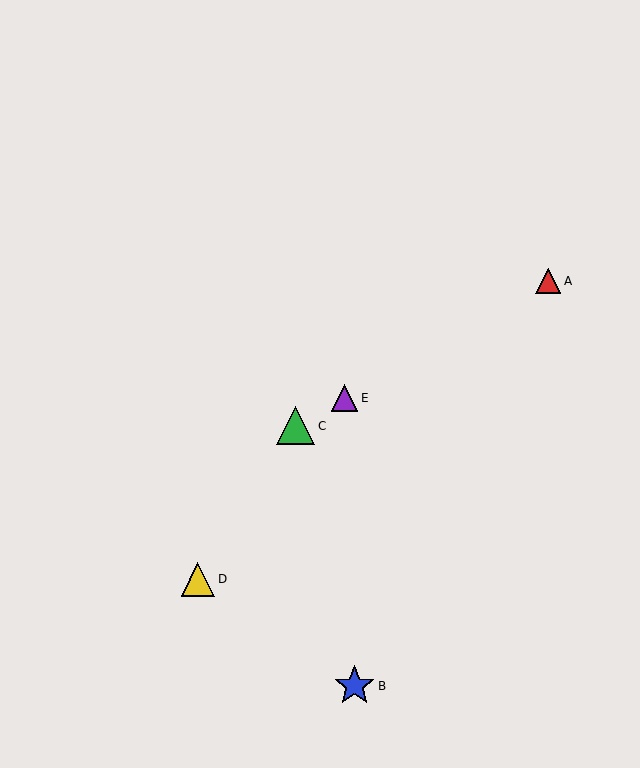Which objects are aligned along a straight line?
Objects A, C, E are aligned along a straight line.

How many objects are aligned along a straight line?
3 objects (A, C, E) are aligned along a straight line.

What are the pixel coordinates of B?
Object B is at (354, 686).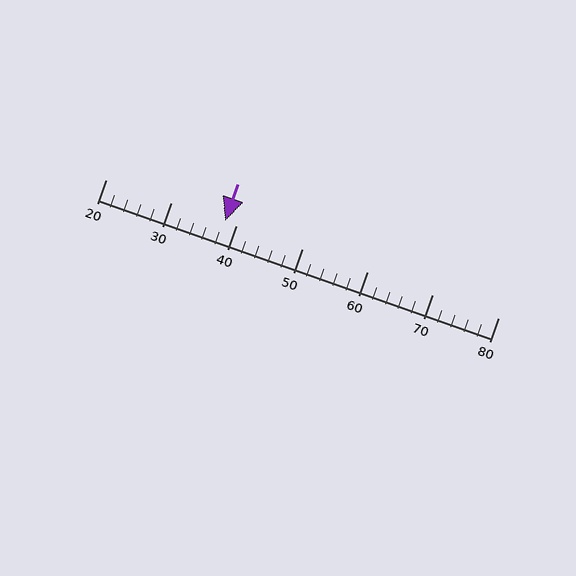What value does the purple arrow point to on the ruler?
The purple arrow points to approximately 38.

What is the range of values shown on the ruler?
The ruler shows values from 20 to 80.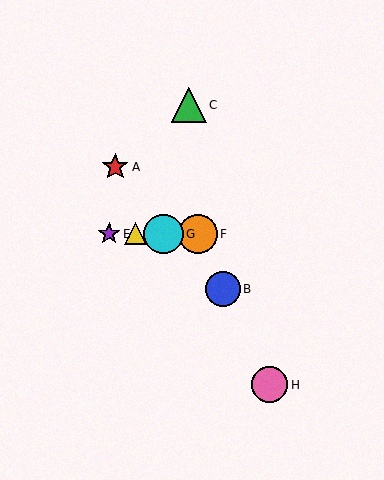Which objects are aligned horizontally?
Objects D, E, F, G are aligned horizontally.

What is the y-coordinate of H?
Object H is at y≈385.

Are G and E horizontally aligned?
Yes, both are at y≈234.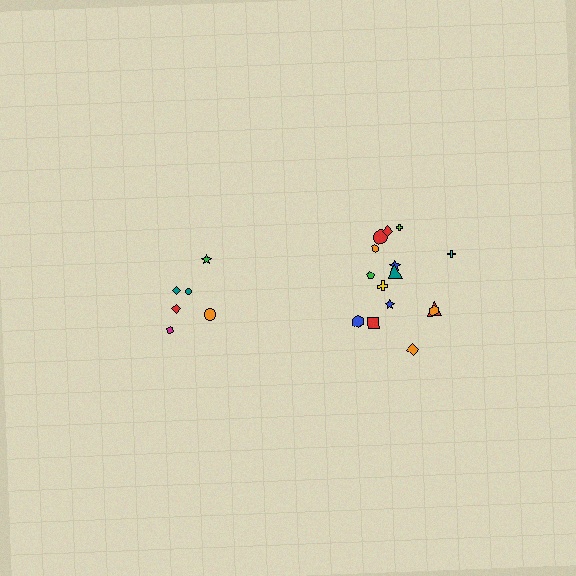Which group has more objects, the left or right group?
The right group.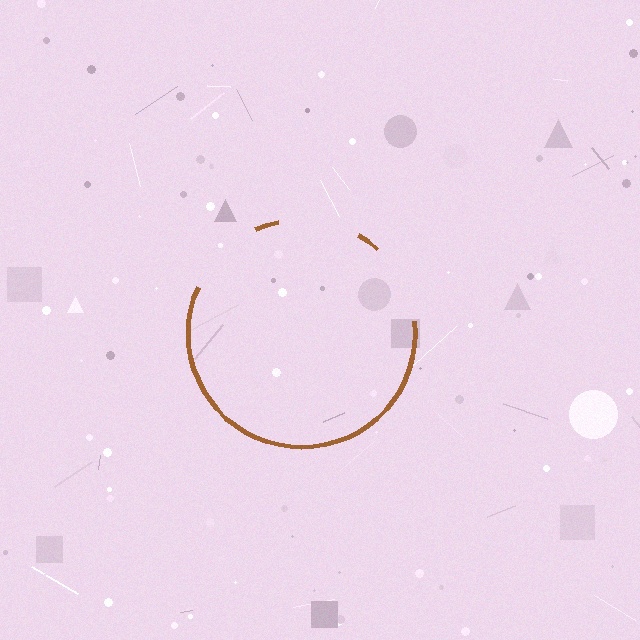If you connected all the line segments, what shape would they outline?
They would outline a circle.